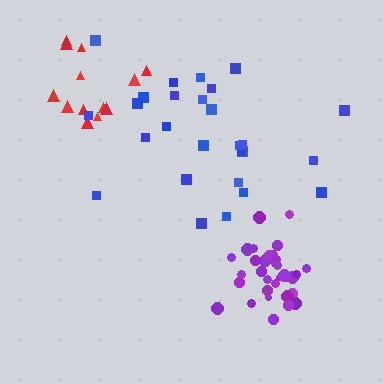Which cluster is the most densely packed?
Purple.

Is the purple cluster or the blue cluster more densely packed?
Purple.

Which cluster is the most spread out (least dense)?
Blue.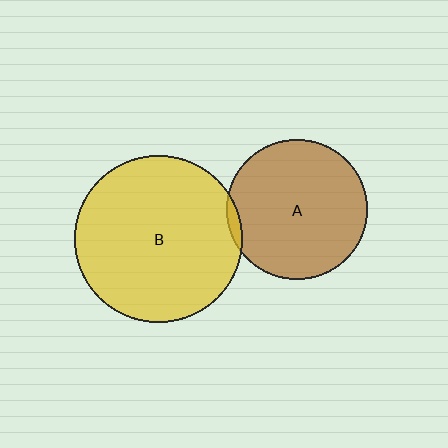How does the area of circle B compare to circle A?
Approximately 1.4 times.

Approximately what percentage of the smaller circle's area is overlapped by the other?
Approximately 5%.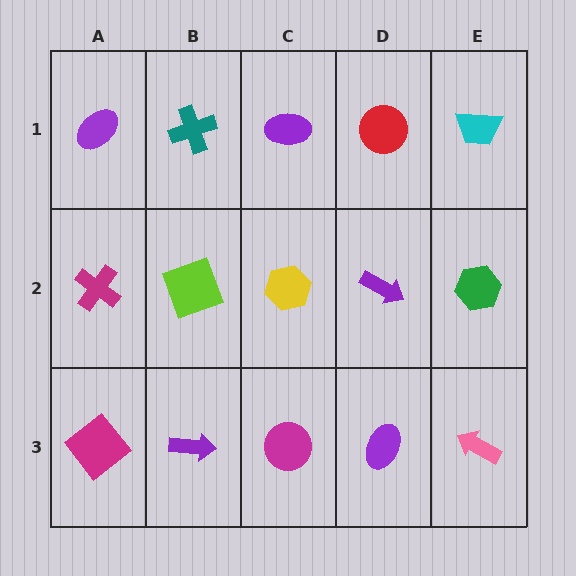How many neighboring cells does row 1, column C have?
3.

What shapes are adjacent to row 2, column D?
A red circle (row 1, column D), a purple ellipse (row 3, column D), a yellow hexagon (row 2, column C), a green hexagon (row 2, column E).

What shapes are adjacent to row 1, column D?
A purple arrow (row 2, column D), a purple ellipse (row 1, column C), a cyan trapezoid (row 1, column E).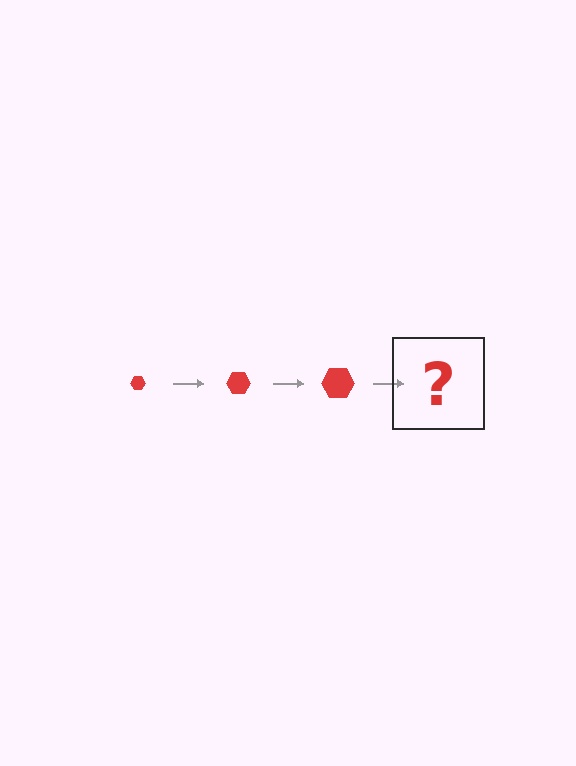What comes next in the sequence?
The next element should be a red hexagon, larger than the previous one.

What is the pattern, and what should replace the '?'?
The pattern is that the hexagon gets progressively larger each step. The '?' should be a red hexagon, larger than the previous one.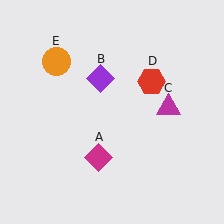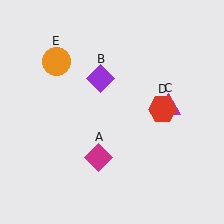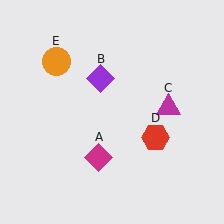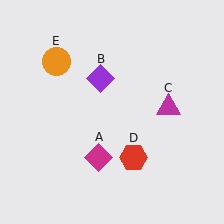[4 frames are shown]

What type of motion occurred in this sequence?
The red hexagon (object D) rotated clockwise around the center of the scene.